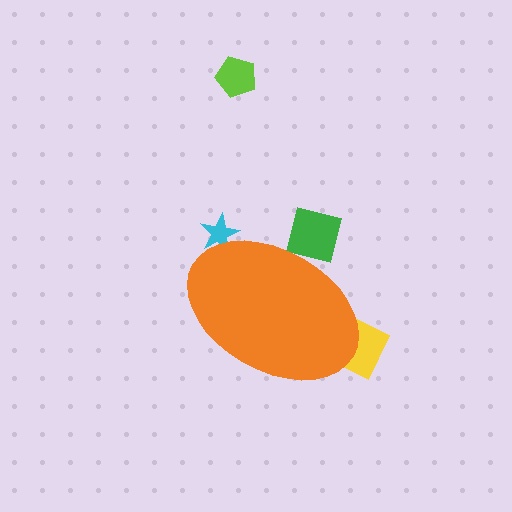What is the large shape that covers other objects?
An orange ellipse.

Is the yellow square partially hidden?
Yes, the yellow square is partially hidden behind the orange ellipse.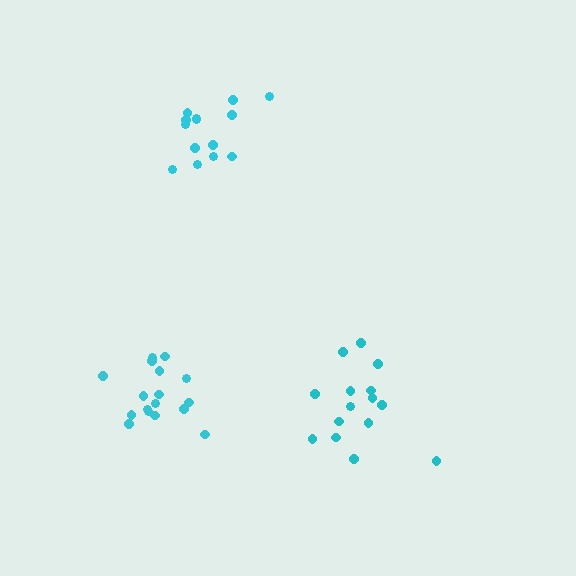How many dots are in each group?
Group 1: 14 dots, Group 2: 17 dots, Group 3: 15 dots (46 total).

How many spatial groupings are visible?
There are 3 spatial groupings.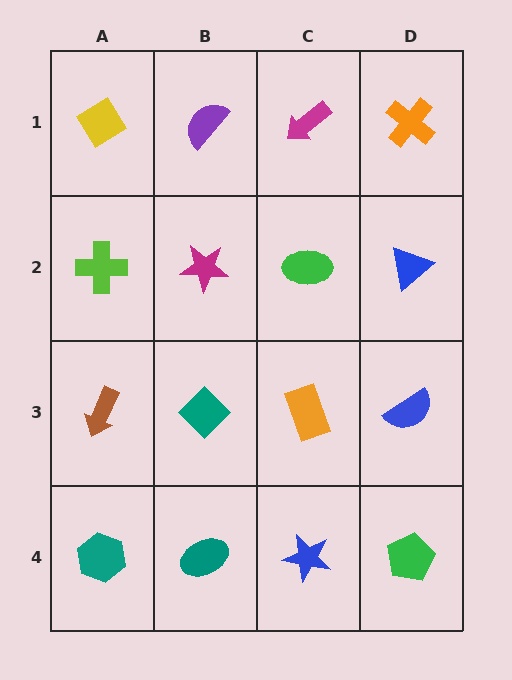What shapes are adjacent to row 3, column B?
A magenta star (row 2, column B), a teal ellipse (row 4, column B), a brown arrow (row 3, column A), an orange rectangle (row 3, column C).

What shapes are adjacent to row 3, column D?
A blue triangle (row 2, column D), a green pentagon (row 4, column D), an orange rectangle (row 3, column C).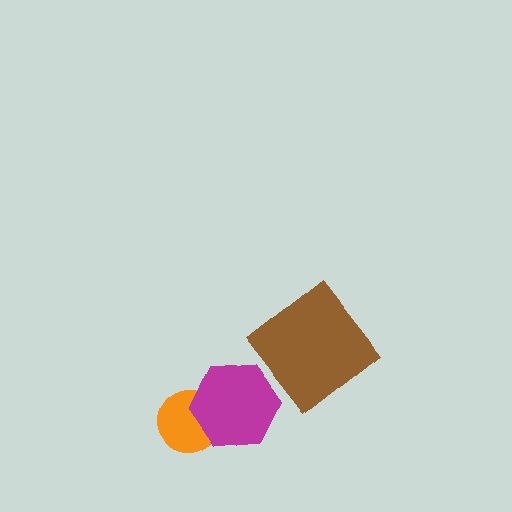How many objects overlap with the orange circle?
1 object overlaps with the orange circle.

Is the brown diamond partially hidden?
No, no other shape covers it.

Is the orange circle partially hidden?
Yes, it is partially covered by another shape.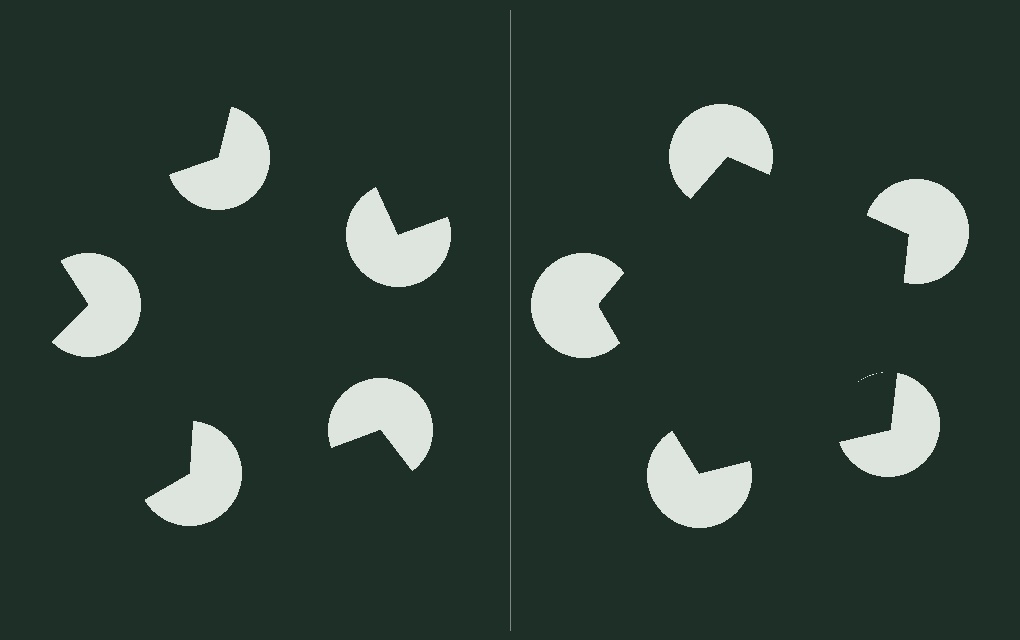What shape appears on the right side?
An illusory pentagon.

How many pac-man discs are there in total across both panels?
10 — 5 on each side.